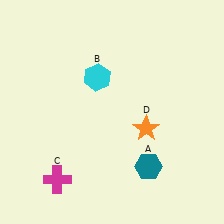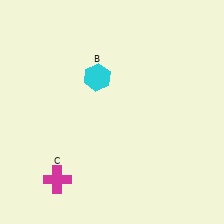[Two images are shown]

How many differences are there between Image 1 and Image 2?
There are 2 differences between the two images.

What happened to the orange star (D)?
The orange star (D) was removed in Image 2. It was in the bottom-right area of Image 1.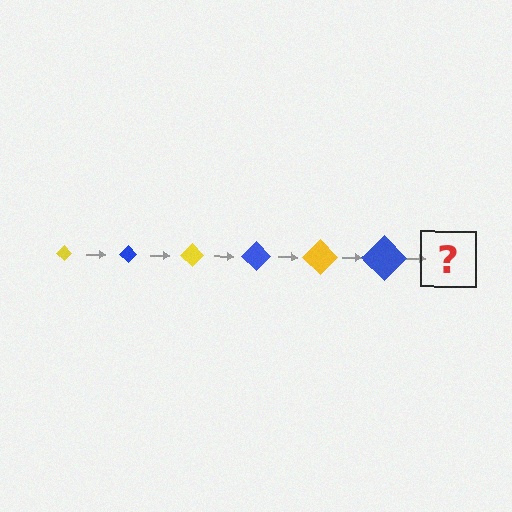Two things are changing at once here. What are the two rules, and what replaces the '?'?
The two rules are that the diamond grows larger each step and the color cycles through yellow and blue. The '?' should be a yellow diamond, larger than the previous one.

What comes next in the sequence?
The next element should be a yellow diamond, larger than the previous one.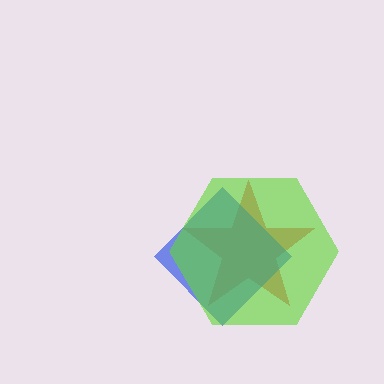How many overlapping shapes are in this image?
There are 3 overlapping shapes in the image.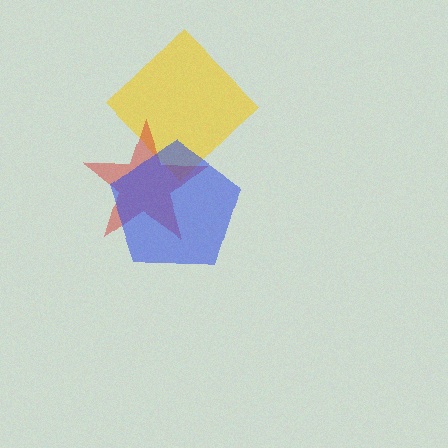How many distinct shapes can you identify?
There are 3 distinct shapes: a yellow diamond, a red star, a blue pentagon.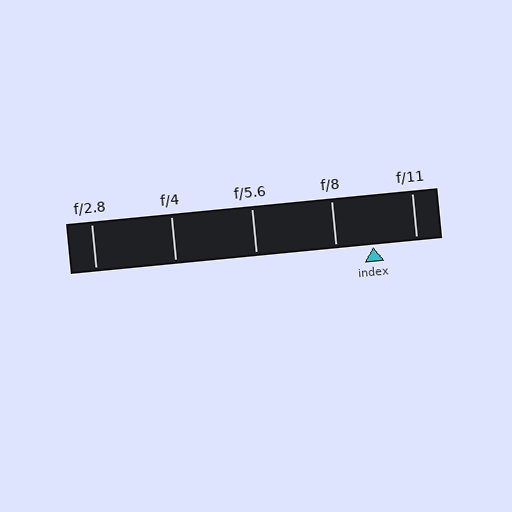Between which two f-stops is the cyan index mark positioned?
The index mark is between f/8 and f/11.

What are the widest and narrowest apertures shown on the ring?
The widest aperture shown is f/2.8 and the narrowest is f/11.